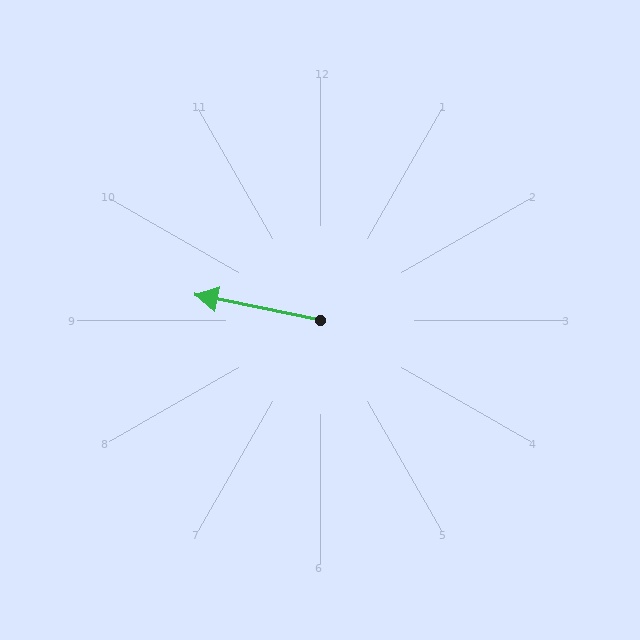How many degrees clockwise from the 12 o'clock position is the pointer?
Approximately 282 degrees.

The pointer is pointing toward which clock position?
Roughly 9 o'clock.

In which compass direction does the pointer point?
West.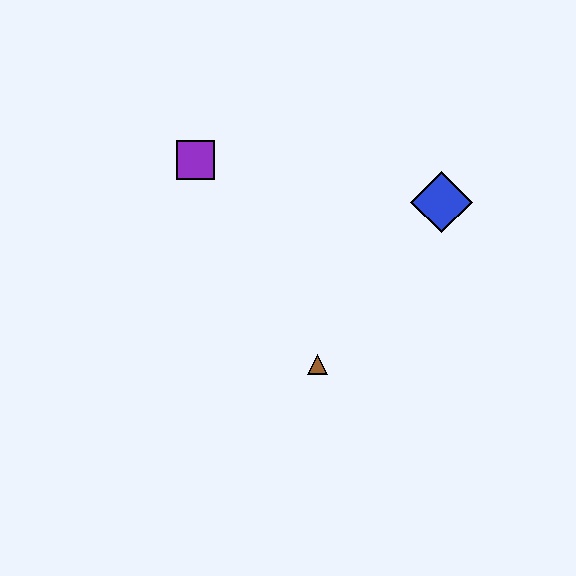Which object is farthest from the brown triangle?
The purple square is farthest from the brown triangle.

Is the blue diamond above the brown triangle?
Yes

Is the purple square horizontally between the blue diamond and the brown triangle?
No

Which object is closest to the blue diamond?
The brown triangle is closest to the blue diamond.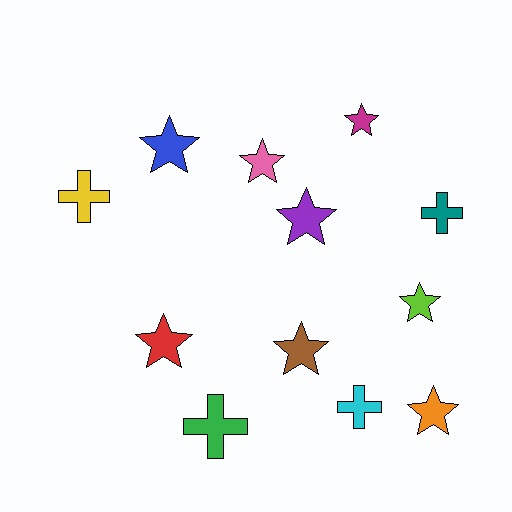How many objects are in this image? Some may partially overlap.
There are 12 objects.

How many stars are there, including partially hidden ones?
There are 8 stars.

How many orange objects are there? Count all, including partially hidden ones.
There is 1 orange object.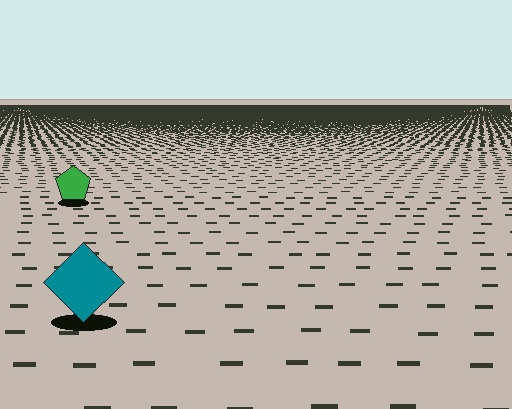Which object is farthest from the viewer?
The green pentagon is farthest from the viewer. It appears smaller and the ground texture around it is denser.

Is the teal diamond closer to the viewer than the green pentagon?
Yes. The teal diamond is closer — you can tell from the texture gradient: the ground texture is coarser near it.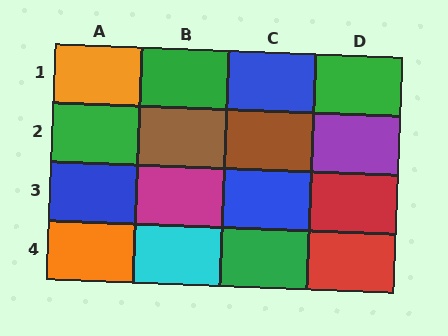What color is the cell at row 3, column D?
Red.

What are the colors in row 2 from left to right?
Green, brown, brown, purple.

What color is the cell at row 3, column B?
Magenta.